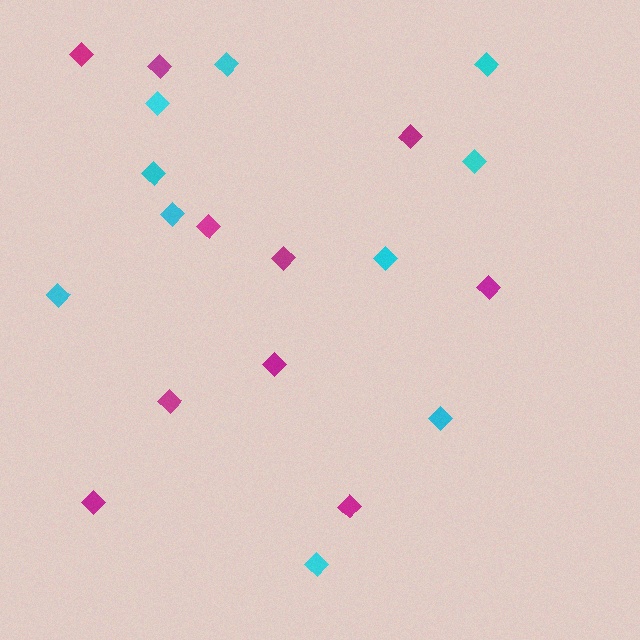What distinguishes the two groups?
There are 2 groups: one group of magenta diamonds (10) and one group of cyan diamonds (10).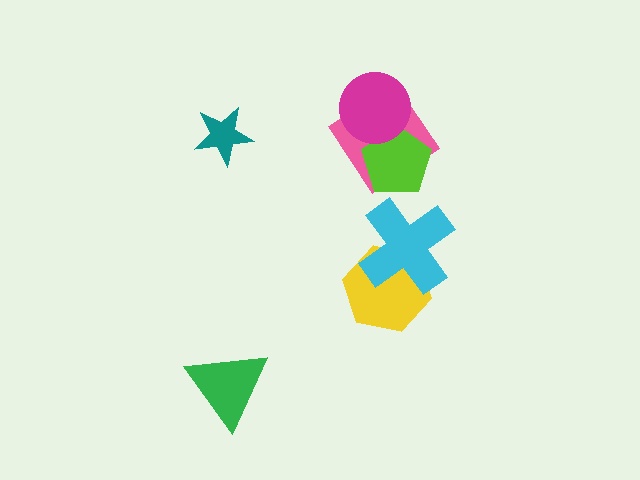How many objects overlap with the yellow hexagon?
1 object overlaps with the yellow hexagon.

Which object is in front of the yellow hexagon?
The cyan cross is in front of the yellow hexagon.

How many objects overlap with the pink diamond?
2 objects overlap with the pink diamond.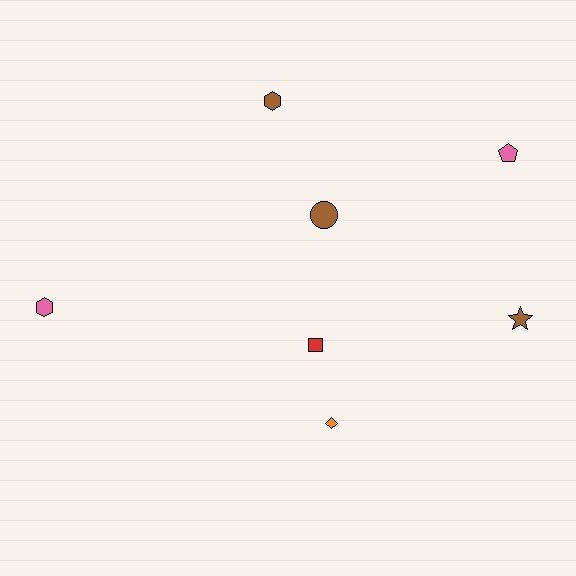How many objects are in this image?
There are 7 objects.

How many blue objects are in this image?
There are no blue objects.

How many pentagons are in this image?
There is 1 pentagon.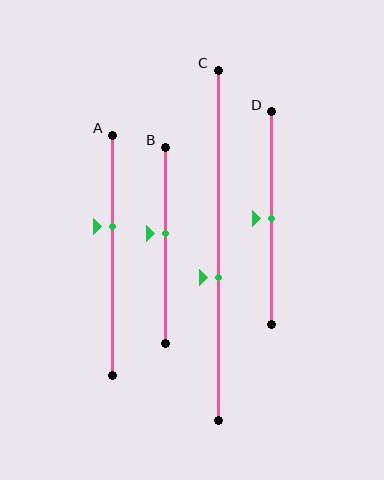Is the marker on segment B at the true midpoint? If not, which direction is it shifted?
No, the marker on segment B is shifted upward by about 6% of the segment length.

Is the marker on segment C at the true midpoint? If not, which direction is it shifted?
No, the marker on segment C is shifted downward by about 9% of the segment length.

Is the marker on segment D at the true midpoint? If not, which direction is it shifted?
Yes, the marker on segment D is at the true midpoint.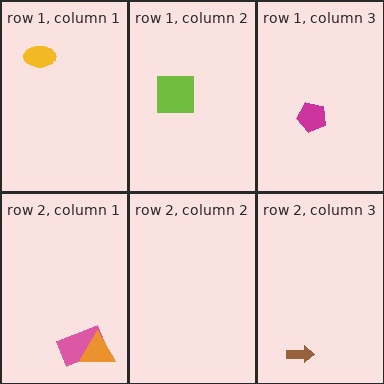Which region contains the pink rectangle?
The row 2, column 1 region.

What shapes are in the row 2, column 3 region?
The brown arrow.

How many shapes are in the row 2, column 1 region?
2.